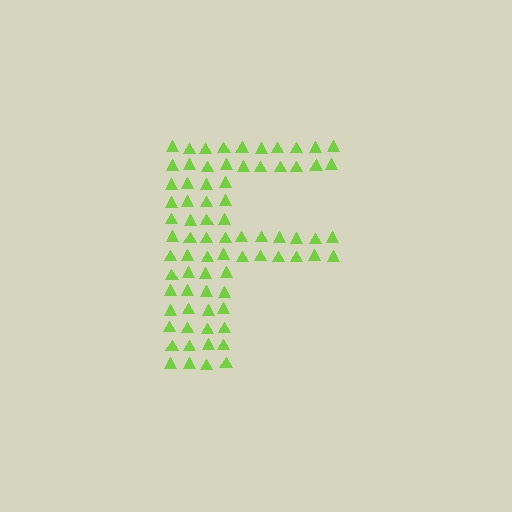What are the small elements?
The small elements are triangles.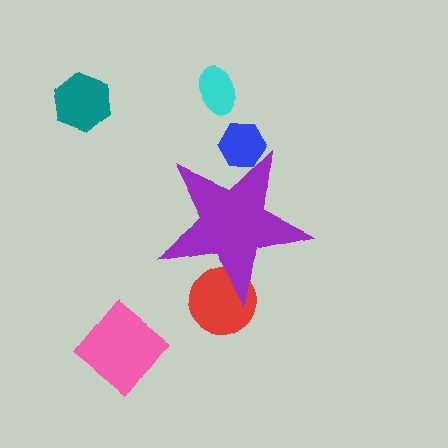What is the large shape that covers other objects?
A purple star.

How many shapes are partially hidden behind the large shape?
2 shapes are partially hidden.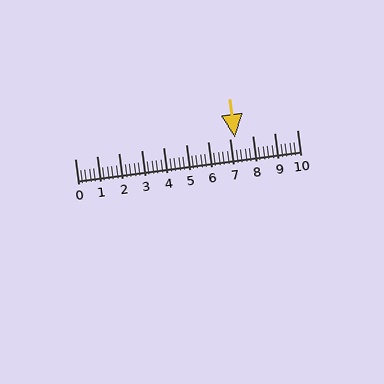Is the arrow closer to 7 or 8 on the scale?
The arrow is closer to 7.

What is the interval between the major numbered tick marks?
The major tick marks are spaced 1 units apart.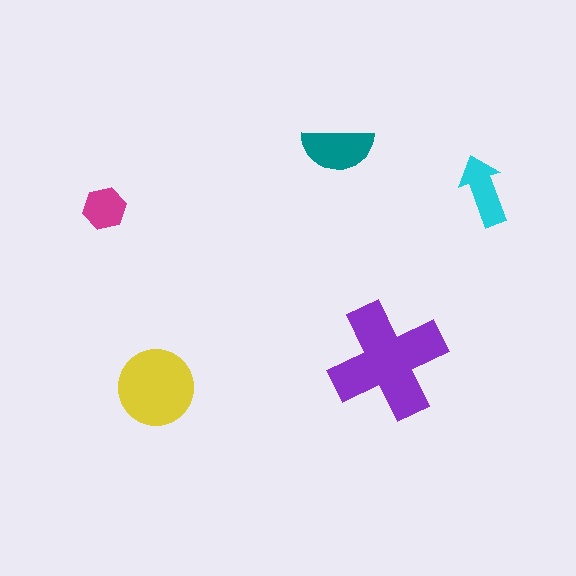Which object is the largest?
The purple cross.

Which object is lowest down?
The yellow circle is bottommost.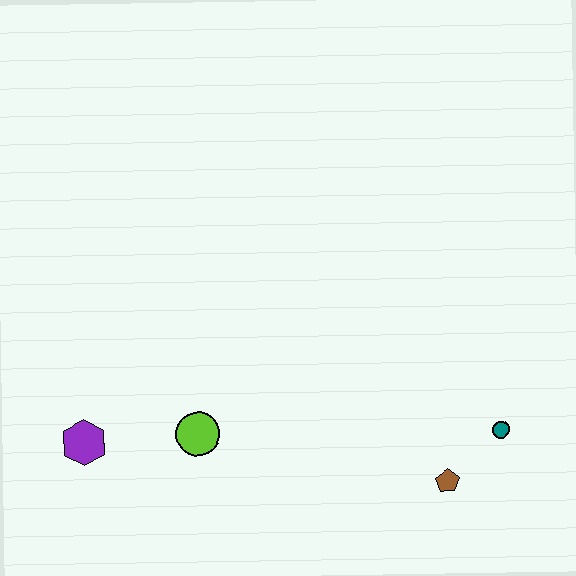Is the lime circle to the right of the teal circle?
No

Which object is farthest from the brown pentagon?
The purple hexagon is farthest from the brown pentagon.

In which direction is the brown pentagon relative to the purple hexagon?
The brown pentagon is to the right of the purple hexagon.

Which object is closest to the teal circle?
The brown pentagon is closest to the teal circle.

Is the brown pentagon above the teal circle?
No